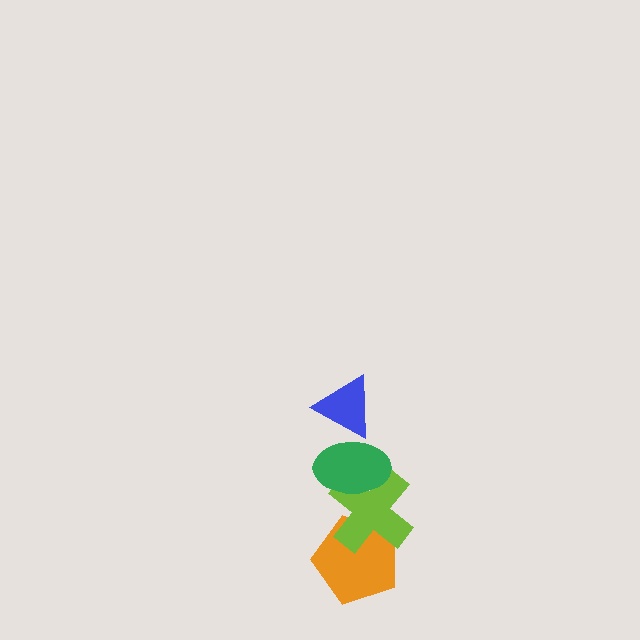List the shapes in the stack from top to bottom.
From top to bottom: the blue triangle, the green ellipse, the lime cross, the orange pentagon.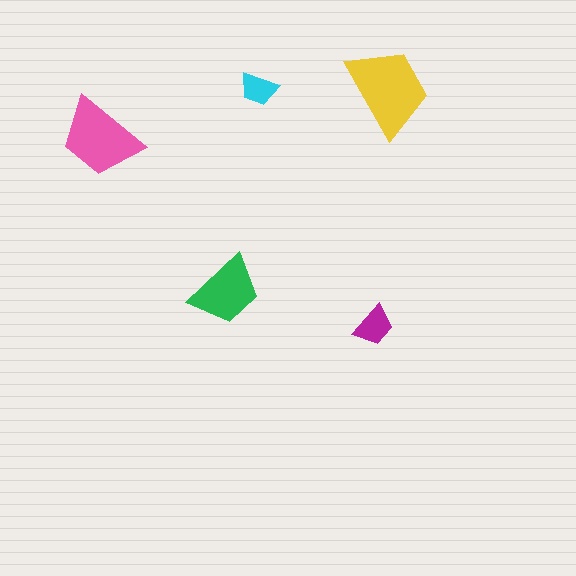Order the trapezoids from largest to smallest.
the yellow one, the pink one, the green one, the magenta one, the cyan one.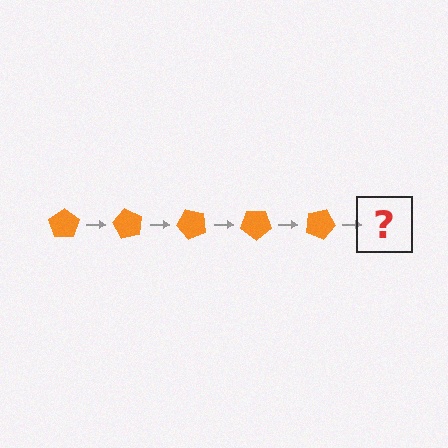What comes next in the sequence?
The next element should be an orange pentagon rotated 300 degrees.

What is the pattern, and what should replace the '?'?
The pattern is that the pentagon rotates 60 degrees each step. The '?' should be an orange pentagon rotated 300 degrees.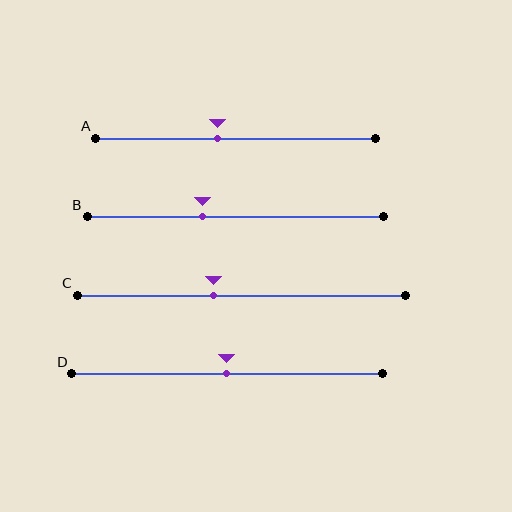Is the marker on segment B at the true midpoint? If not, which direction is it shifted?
No, the marker on segment B is shifted to the left by about 11% of the segment length.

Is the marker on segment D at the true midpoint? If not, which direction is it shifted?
Yes, the marker on segment D is at the true midpoint.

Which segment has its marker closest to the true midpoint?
Segment D has its marker closest to the true midpoint.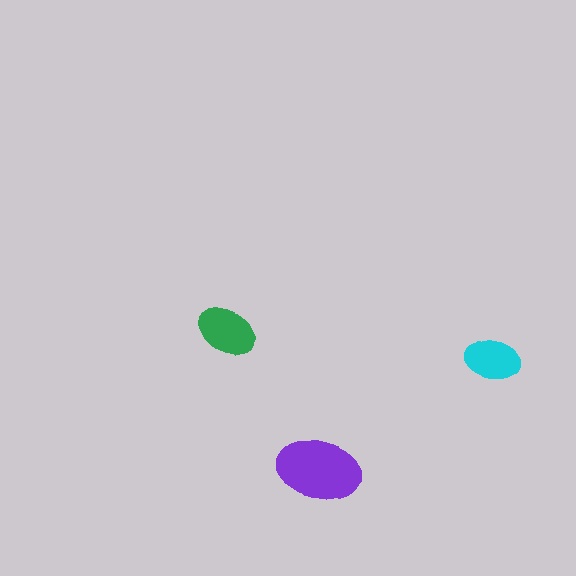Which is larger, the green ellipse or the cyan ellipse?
The green one.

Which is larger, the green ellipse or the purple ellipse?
The purple one.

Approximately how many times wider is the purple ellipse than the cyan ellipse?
About 1.5 times wider.